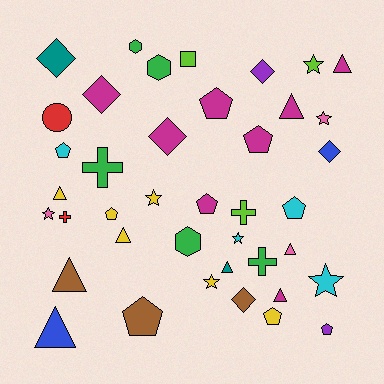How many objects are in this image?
There are 40 objects.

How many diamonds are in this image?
There are 6 diamonds.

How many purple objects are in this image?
There are 2 purple objects.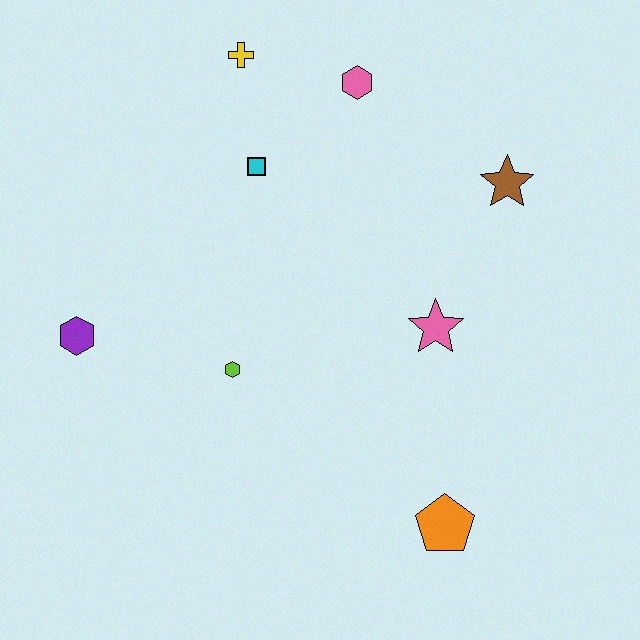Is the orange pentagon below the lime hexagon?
Yes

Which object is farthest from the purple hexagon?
The brown star is farthest from the purple hexagon.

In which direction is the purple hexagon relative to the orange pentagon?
The purple hexagon is to the left of the orange pentagon.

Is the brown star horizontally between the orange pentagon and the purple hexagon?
No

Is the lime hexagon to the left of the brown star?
Yes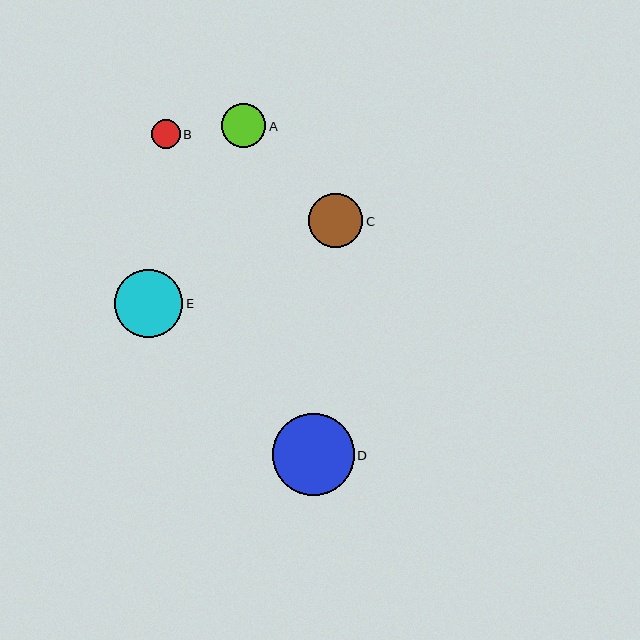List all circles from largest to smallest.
From largest to smallest: D, E, C, A, B.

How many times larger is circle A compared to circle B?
Circle A is approximately 1.5 times the size of circle B.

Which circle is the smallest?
Circle B is the smallest with a size of approximately 29 pixels.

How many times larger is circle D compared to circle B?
Circle D is approximately 2.8 times the size of circle B.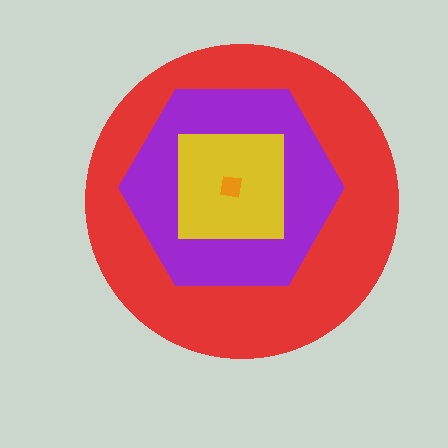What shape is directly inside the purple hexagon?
The yellow square.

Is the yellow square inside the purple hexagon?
Yes.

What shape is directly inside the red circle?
The purple hexagon.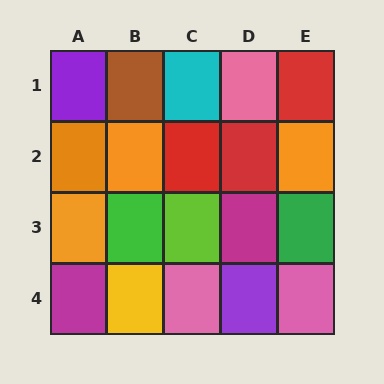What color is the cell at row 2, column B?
Orange.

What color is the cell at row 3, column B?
Green.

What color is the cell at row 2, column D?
Red.